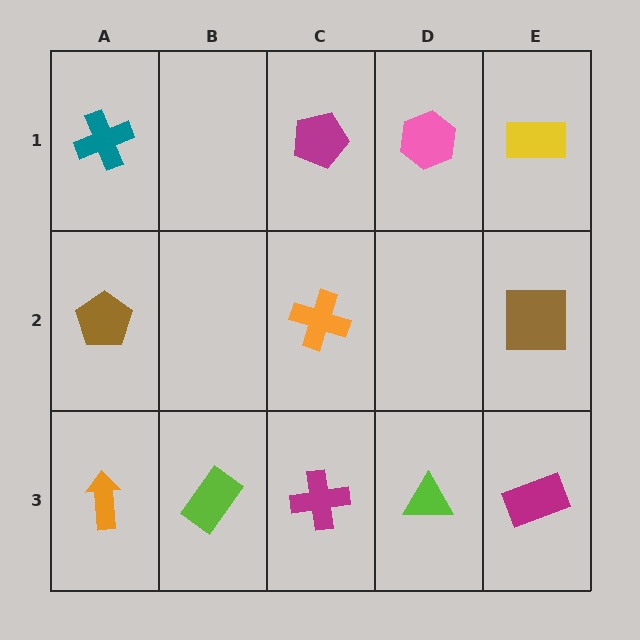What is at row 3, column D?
A lime triangle.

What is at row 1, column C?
A magenta pentagon.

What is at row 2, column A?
A brown pentagon.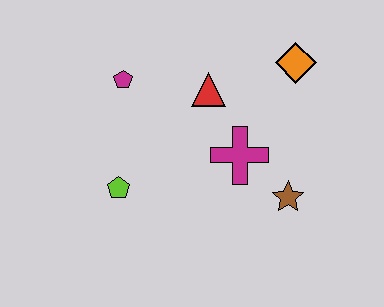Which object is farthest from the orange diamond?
The lime pentagon is farthest from the orange diamond.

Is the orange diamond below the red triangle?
No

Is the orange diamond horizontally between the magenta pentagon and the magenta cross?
No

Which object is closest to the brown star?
The magenta cross is closest to the brown star.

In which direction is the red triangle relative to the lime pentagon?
The red triangle is above the lime pentagon.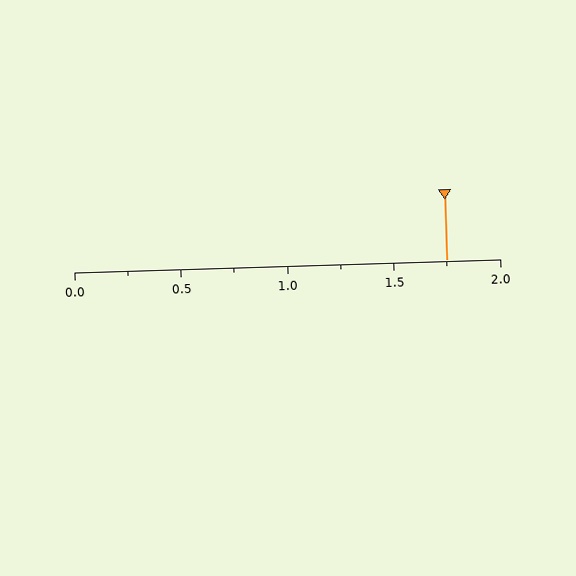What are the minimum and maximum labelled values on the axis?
The axis runs from 0.0 to 2.0.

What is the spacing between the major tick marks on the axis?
The major ticks are spaced 0.5 apart.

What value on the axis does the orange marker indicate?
The marker indicates approximately 1.75.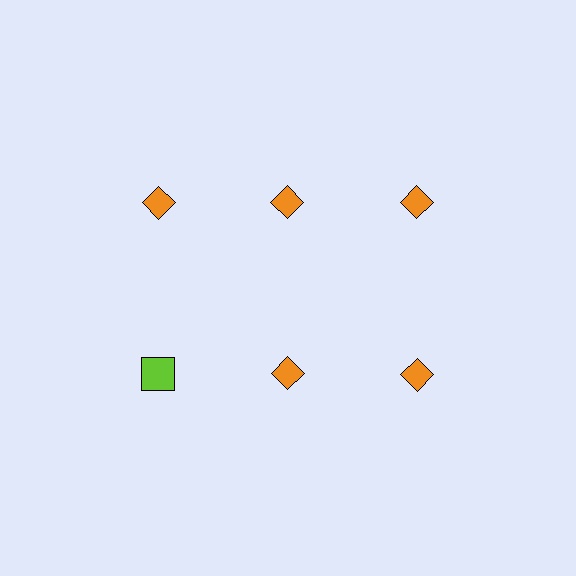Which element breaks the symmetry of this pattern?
The lime square in the second row, leftmost column breaks the symmetry. All other shapes are orange diamonds.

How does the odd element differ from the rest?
It differs in both color (lime instead of orange) and shape (square instead of diamond).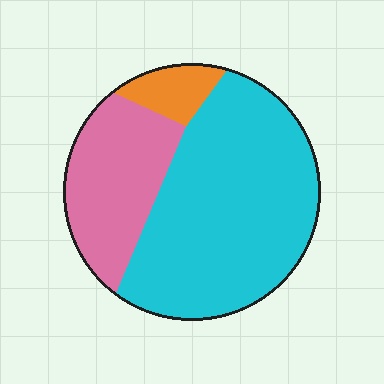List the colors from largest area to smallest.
From largest to smallest: cyan, pink, orange.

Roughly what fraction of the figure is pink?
Pink takes up about one quarter (1/4) of the figure.